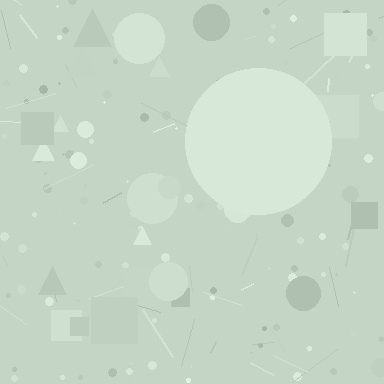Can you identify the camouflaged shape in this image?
The camouflaged shape is a circle.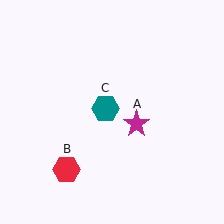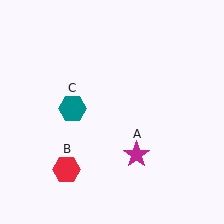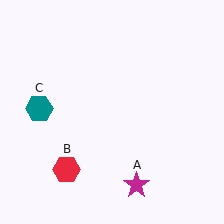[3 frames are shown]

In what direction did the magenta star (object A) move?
The magenta star (object A) moved down.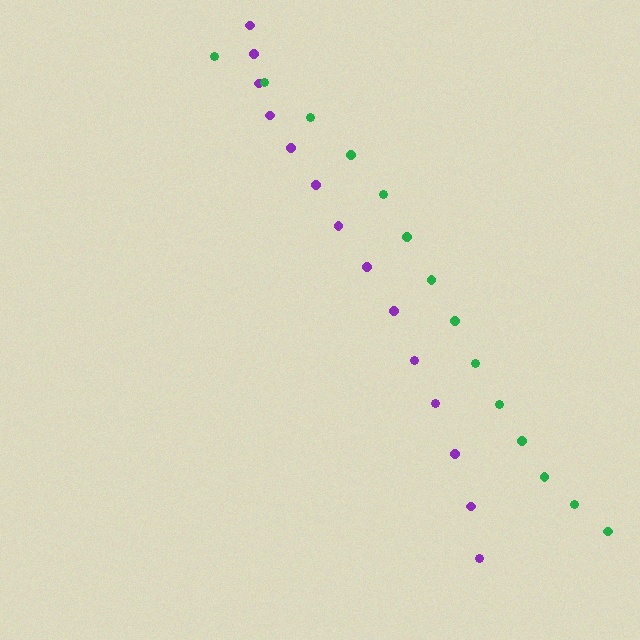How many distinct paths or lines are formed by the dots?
There are 2 distinct paths.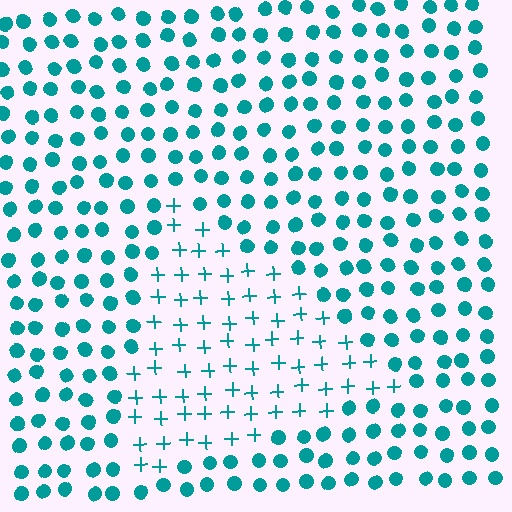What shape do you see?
I see a triangle.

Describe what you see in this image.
The image is filled with small teal elements arranged in a uniform grid. A triangle-shaped region contains plus signs, while the surrounding area contains circles. The boundary is defined purely by the change in element shape.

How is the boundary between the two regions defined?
The boundary is defined by a change in element shape: plus signs inside vs. circles outside. All elements share the same color and spacing.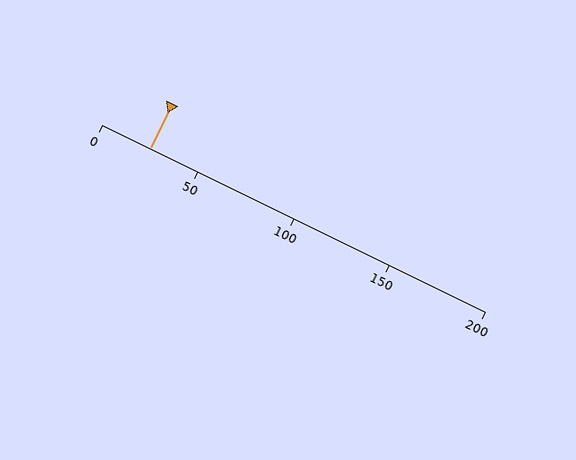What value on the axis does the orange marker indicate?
The marker indicates approximately 25.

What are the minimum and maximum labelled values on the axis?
The axis runs from 0 to 200.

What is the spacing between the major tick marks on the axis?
The major ticks are spaced 50 apart.